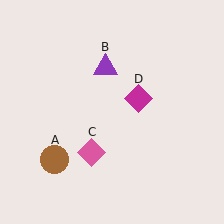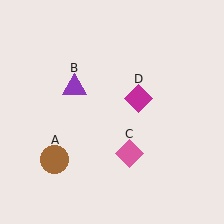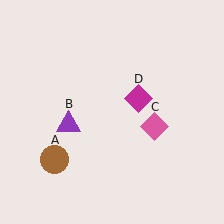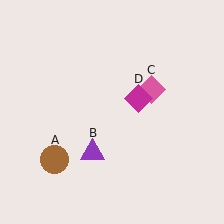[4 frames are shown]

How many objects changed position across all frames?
2 objects changed position: purple triangle (object B), pink diamond (object C).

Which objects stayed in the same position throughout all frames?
Brown circle (object A) and magenta diamond (object D) remained stationary.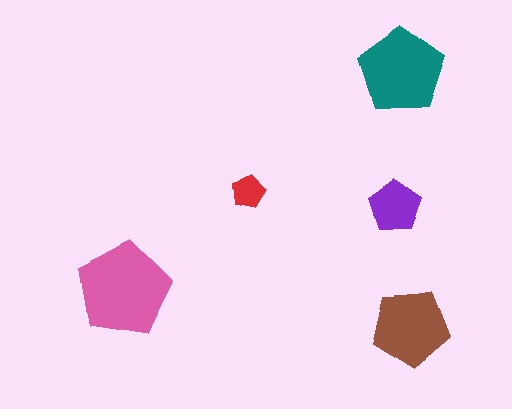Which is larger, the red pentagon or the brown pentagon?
The brown one.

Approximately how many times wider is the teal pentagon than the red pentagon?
About 2.5 times wider.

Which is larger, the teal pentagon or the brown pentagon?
The teal one.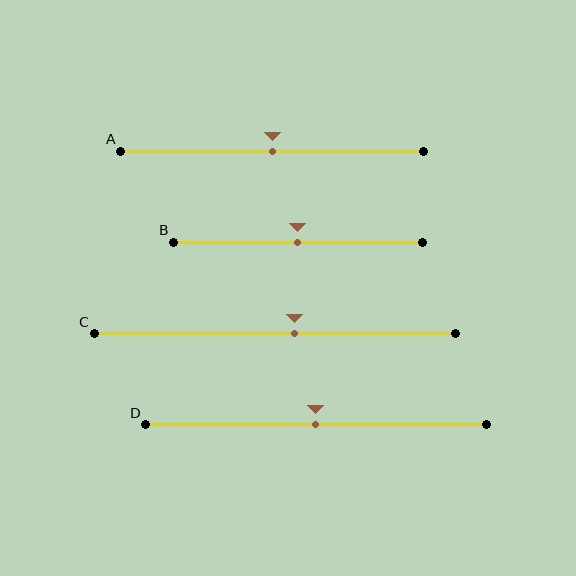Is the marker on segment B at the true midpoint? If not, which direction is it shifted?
Yes, the marker on segment B is at the true midpoint.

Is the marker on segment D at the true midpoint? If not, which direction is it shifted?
Yes, the marker on segment D is at the true midpoint.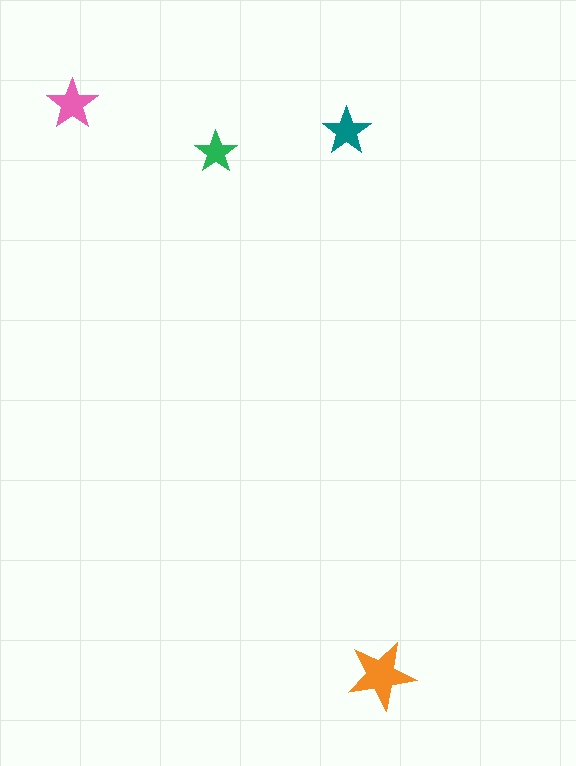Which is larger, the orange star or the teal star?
The orange one.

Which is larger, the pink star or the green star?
The pink one.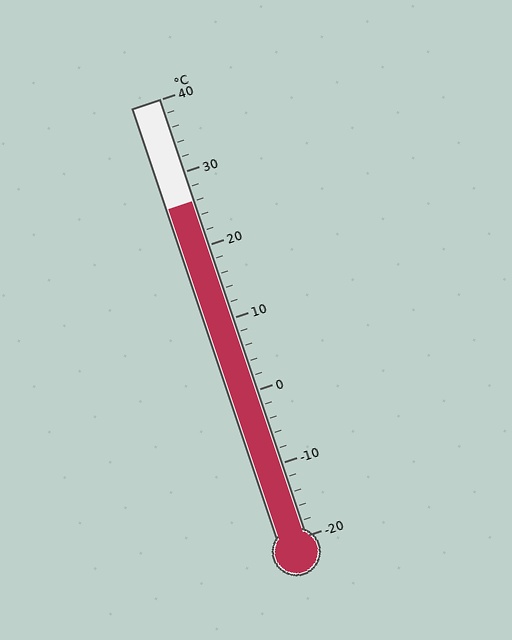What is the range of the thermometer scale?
The thermometer scale ranges from -20°C to 40°C.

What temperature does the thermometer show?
The thermometer shows approximately 26°C.